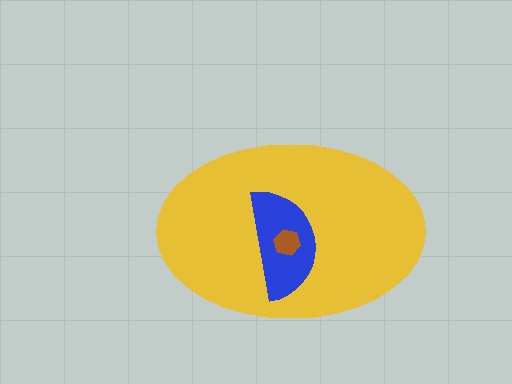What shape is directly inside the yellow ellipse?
The blue semicircle.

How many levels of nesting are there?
3.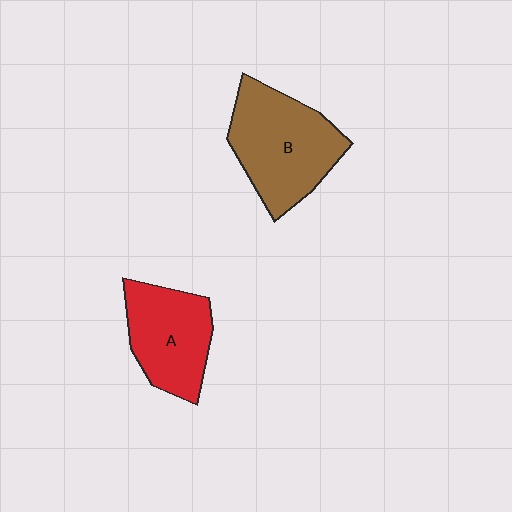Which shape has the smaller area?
Shape A (red).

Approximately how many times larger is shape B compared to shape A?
Approximately 1.3 times.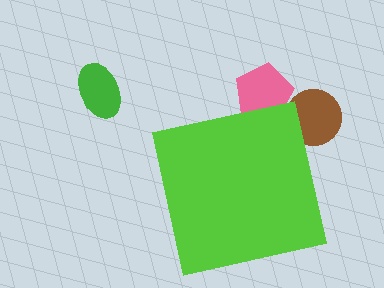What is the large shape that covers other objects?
A lime square.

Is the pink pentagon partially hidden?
Yes, the pink pentagon is partially hidden behind the lime square.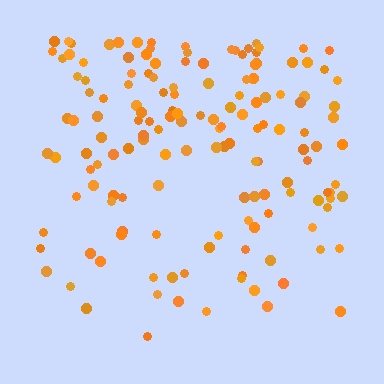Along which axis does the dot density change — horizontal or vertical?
Vertical.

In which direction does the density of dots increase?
From bottom to top, with the top side densest.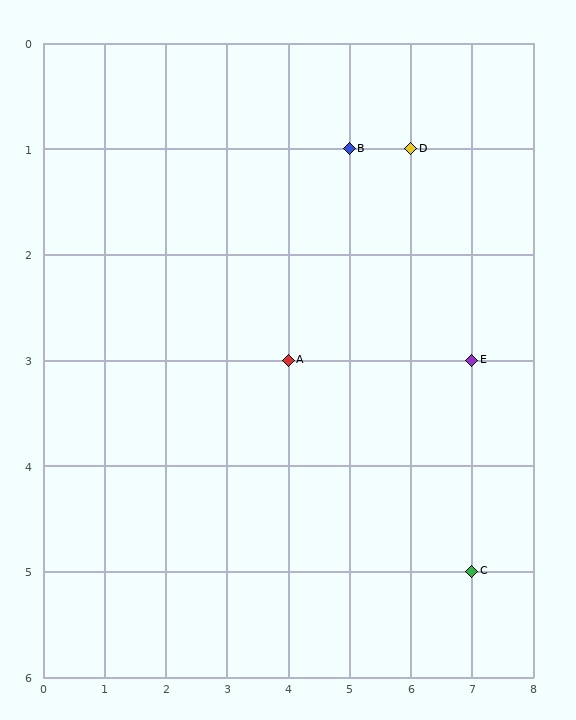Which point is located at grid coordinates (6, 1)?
Point D is at (6, 1).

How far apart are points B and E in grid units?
Points B and E are 2 columns and 2 rows apart (about 2.8 grid units diagonally).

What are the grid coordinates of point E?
Point E is at grid coordinates (7, 3).